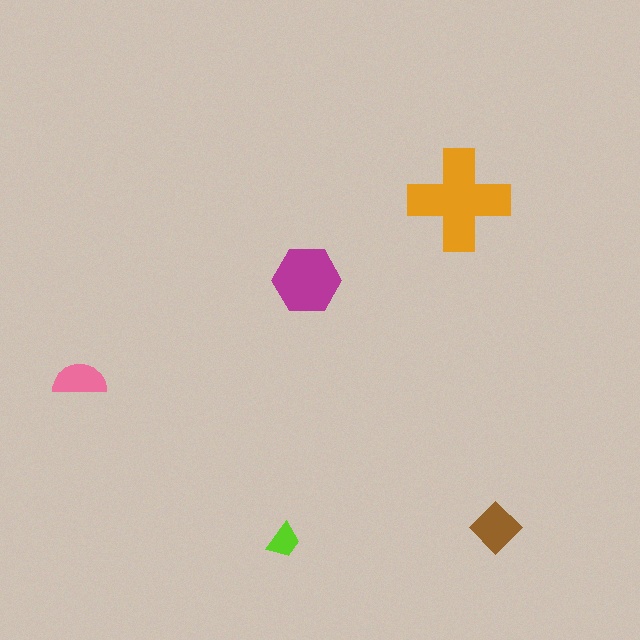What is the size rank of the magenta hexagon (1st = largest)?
2nd.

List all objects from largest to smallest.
The orange cross, the magenta hexagon, the brown diamond, the pink semicircle, the lime trapezoid.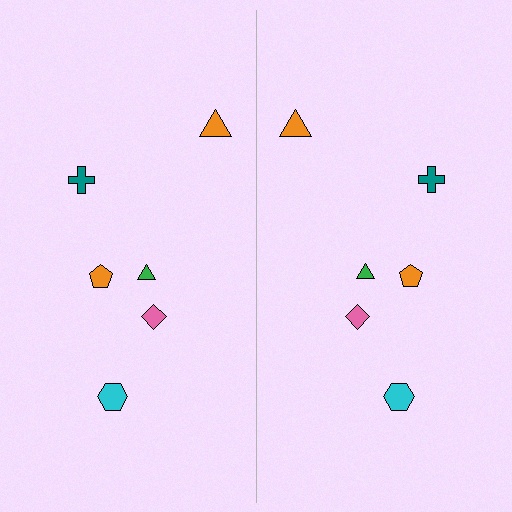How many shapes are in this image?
There are 12 shapes in this image.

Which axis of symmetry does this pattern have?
The pattern has a vertical axis of symmetry running through the center of the image.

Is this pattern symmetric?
Yes, this pattern has bilateral (reflection) symmetry.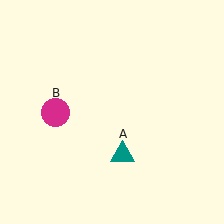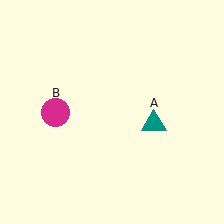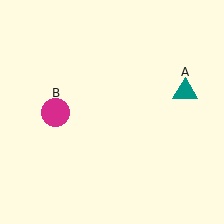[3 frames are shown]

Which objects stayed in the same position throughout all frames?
Magenta circle (object B) remained stationary.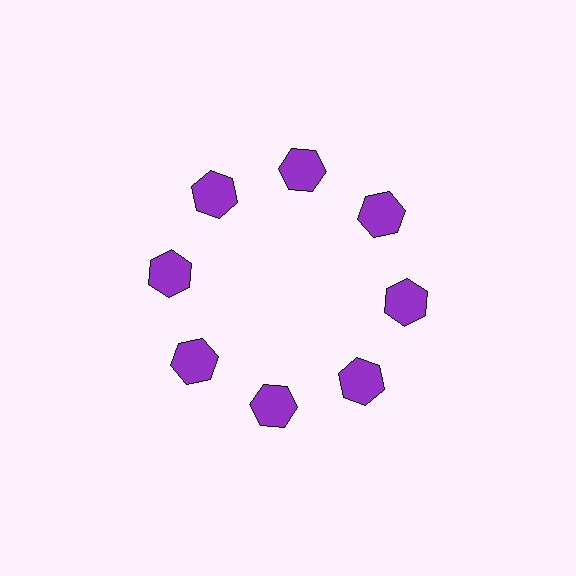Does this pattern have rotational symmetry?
Yes, this pattern has 8-fold rotational symmetry. It looks the same after rotating 45 degrees around the center.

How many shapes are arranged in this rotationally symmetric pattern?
There are 8 shapes, arranged in 8 groups of 1.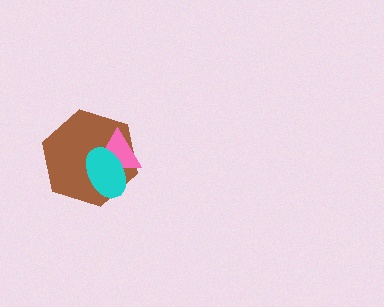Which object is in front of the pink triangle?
The cyan ellipse is in front of the pink triangle.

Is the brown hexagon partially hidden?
Yes, it is partially covered by another shape.